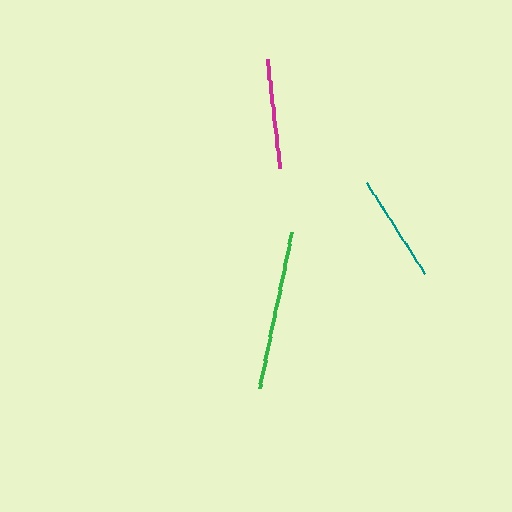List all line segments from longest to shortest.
From longest to shortest: green, magenta, teal.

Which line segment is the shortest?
The teal line is the shortest at approximately 108 pixels.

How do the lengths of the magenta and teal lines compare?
The magenta and teal lines are approximately the same length.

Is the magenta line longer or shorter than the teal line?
The magenta line is longer than the teal line.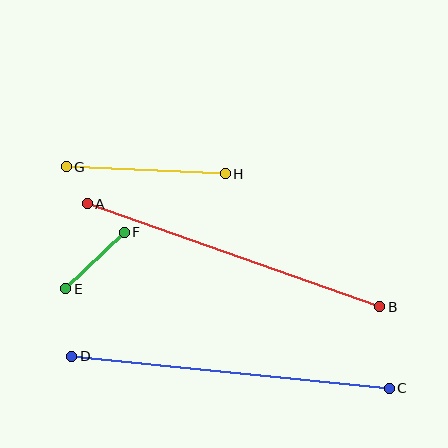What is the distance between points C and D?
The distance is approximately 319 pixels.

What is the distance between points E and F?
The distance is approximately 81 pixels.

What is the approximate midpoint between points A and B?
The midpoint is at approximately (234, 255) pixels.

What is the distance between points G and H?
The distance is approximately 159 pixels.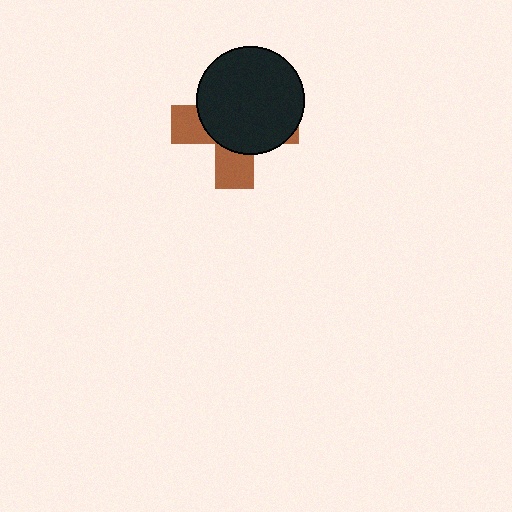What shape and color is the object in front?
The object in front is a black circle.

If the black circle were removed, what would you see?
You would see the complete brown cross.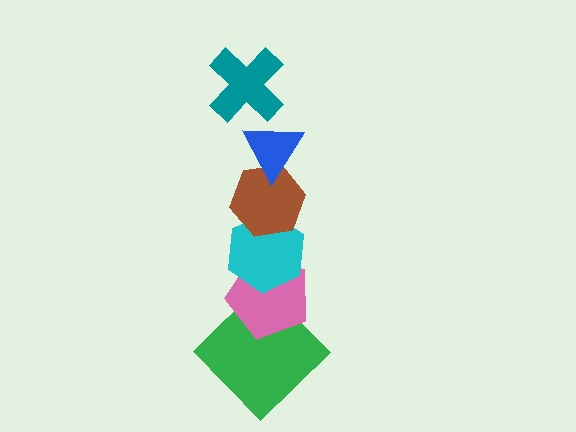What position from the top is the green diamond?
The green diamond is 6th from the top.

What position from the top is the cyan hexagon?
The cyan hexagon is 4th from the top.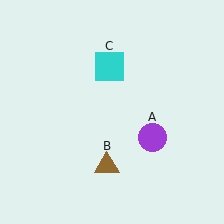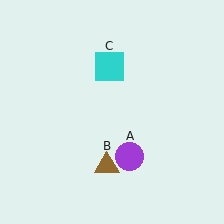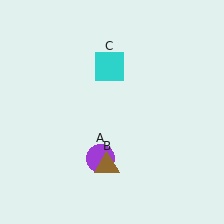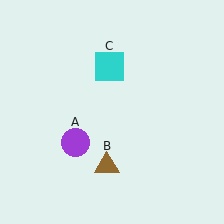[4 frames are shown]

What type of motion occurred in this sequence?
The purple circle (object A) rotated clockwise around the center of the scene.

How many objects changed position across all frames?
1 object changed position: purple circle (object A).